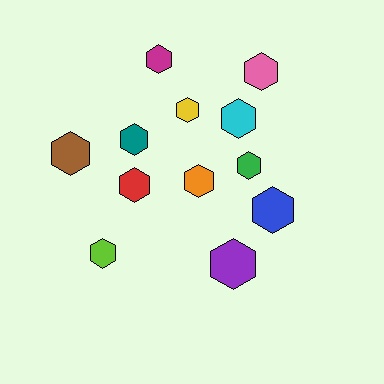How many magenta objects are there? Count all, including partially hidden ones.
There is 1 magenta object.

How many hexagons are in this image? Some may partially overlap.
There are 12 hexagons.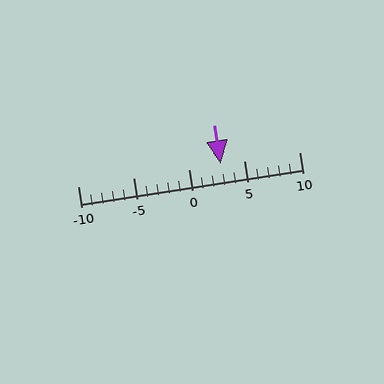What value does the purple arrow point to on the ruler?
The purple arrow points to approximately 3.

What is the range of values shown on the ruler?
The ruler shows values from -10 to 10.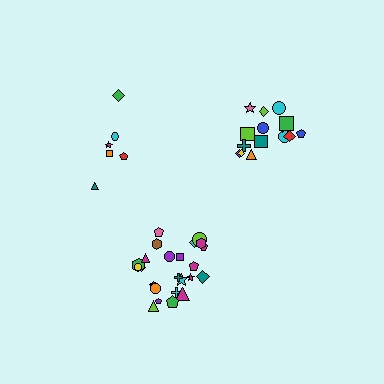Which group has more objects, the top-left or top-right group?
The top-right group.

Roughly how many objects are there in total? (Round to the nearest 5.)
Roughly 45 objects in total.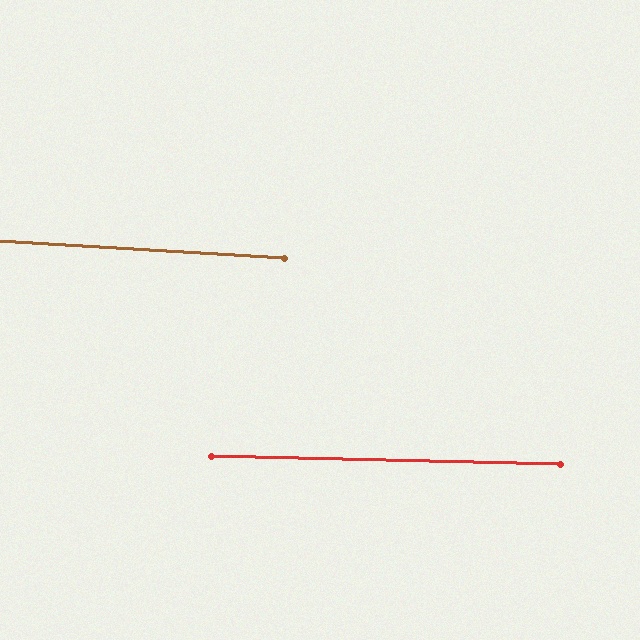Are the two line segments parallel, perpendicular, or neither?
Parallel — their directions differ by only 1.9°.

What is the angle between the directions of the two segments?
Approximately 2 degrees.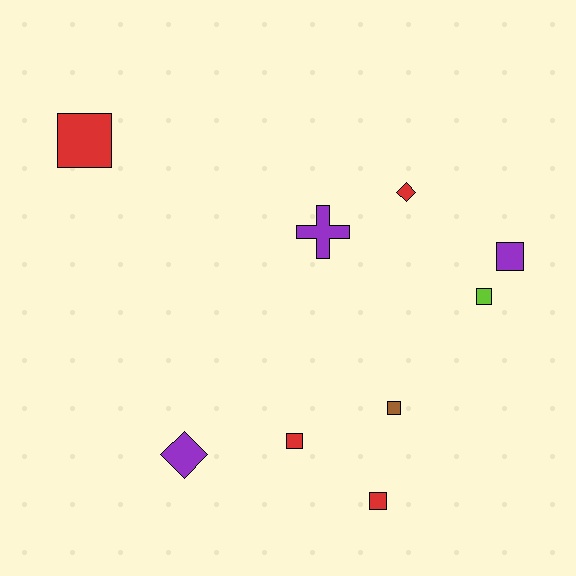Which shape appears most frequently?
Square, with 6 objects.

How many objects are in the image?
There are 9 objects.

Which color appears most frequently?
Red, with 4 objects.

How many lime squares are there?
There is 1 lime square.